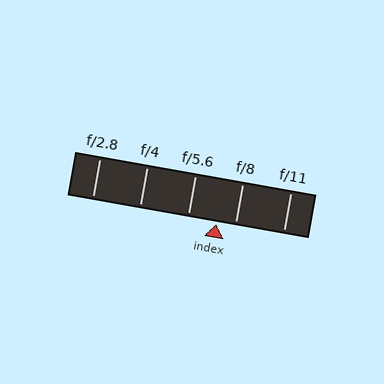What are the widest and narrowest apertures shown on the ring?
The widest aperture shown is f/2.8 and the narrowest is f/11.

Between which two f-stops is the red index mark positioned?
The index mark is between f/5.6 and f/8.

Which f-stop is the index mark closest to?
The index mark is closest to f/8.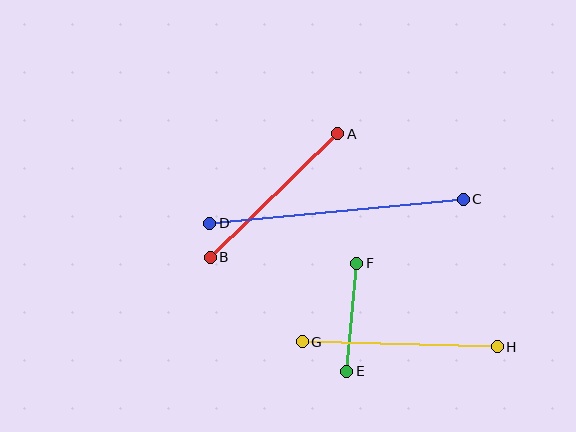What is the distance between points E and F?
The distance is approximately 109 pixels.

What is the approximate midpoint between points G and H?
The midpoint is at approximately (400, 344) pixels.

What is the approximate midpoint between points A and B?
The midpoint is at approximately (274, 196) pixels.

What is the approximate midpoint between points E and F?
The midpoint is at approximately (352, 317) pixels.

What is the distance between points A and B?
The distance is approximately 178 pixels.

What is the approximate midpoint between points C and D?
The midpoint is at approximately (337, 211) pixels.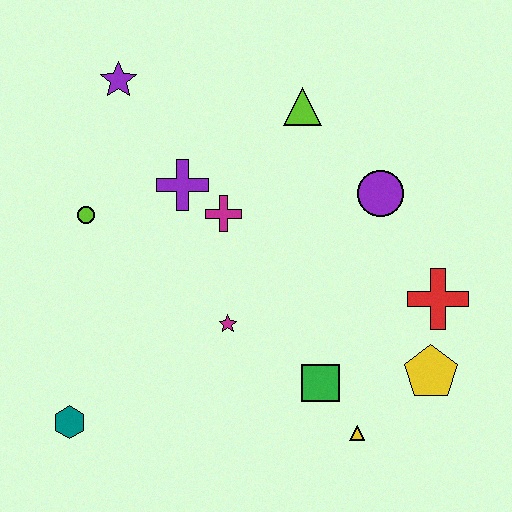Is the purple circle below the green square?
No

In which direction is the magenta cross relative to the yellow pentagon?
The magenta cross is to the left of the yellow pentagon.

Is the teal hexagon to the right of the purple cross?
No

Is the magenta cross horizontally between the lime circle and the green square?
Yes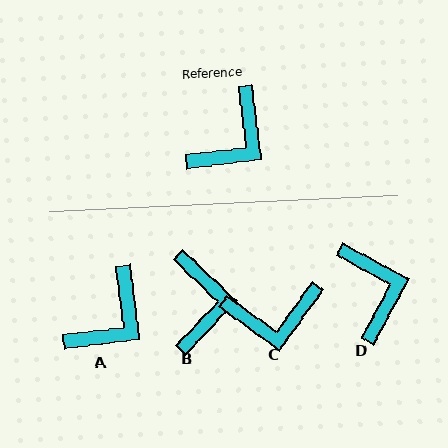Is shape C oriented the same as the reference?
No, it is off by about 43 degrees.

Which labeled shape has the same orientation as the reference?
A.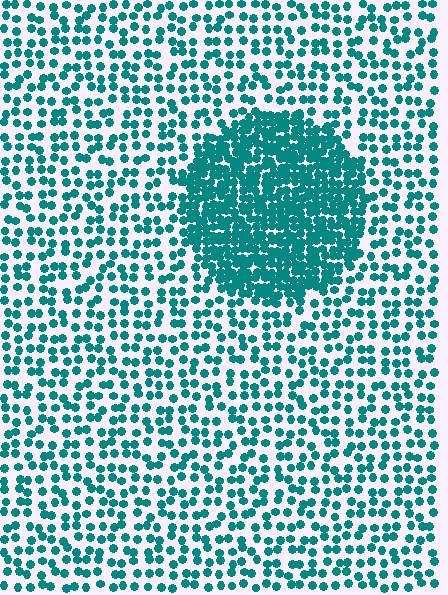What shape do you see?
I see a circle.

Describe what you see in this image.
The image contains small teal elements arranged at two different densities. A circle-shaped region is visible where the elements are more densely packed than the surrounding area.